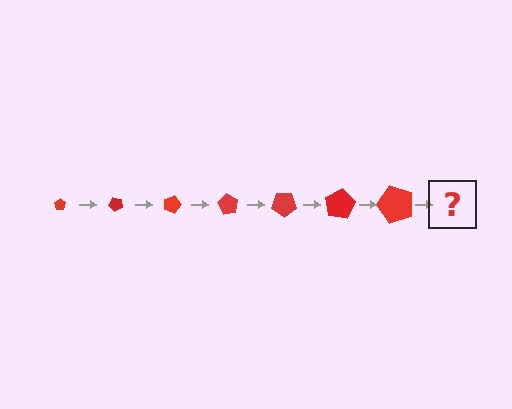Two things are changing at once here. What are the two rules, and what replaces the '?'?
The two rules are that the pentagon grows larger each step and it rotates 45 degrees each step. The '?' should be a pentagon, larger than the previous one and rotated 315 degrees from the start.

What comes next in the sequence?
The next element should be a pentagon, larger than the previous one and rotated 315 degrees from the start.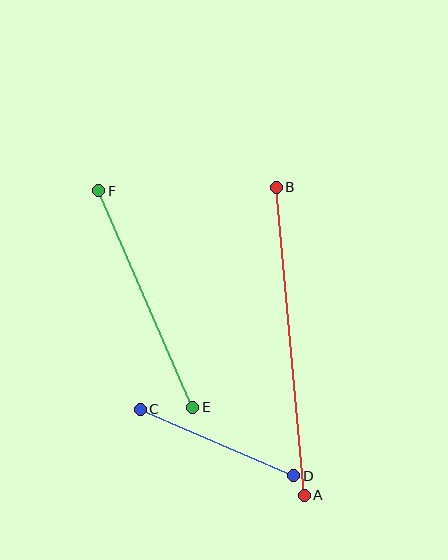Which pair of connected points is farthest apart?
Points A and B are farthest apart.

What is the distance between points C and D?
The distance is approximately 167 pixels.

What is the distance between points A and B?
The distance is approximately 310 pixels.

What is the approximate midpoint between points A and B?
The midpoint is at approximately (290, 341) pixels.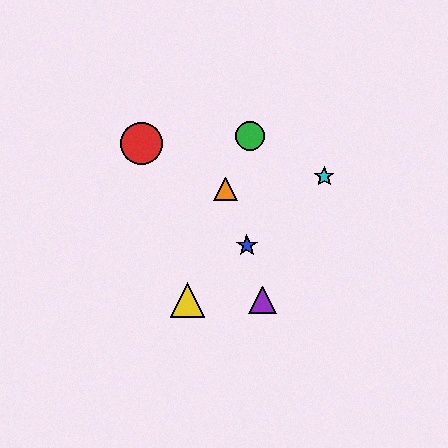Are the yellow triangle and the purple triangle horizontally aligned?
Yes, both are at y≈300.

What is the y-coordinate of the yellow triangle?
The yellow triangle is at y≈300.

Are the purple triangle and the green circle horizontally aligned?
No, the purple triangle is at y≈300 and the green circle is at y≈136.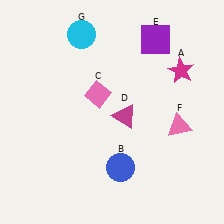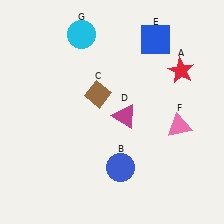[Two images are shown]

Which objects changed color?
A changed from magenta to red. C changed from pink to brown. E changed from purple to blue.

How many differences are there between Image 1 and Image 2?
There are 3 differences between the two images.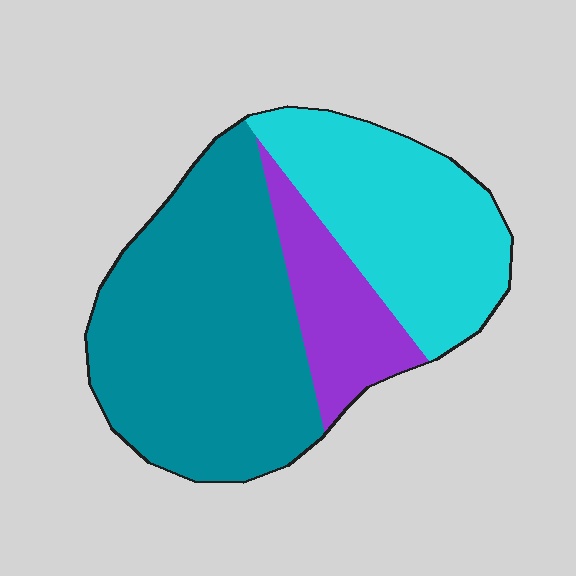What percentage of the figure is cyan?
Cyan covers roughly 30% of the figure.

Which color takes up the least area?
Purple, at roughly 15%.